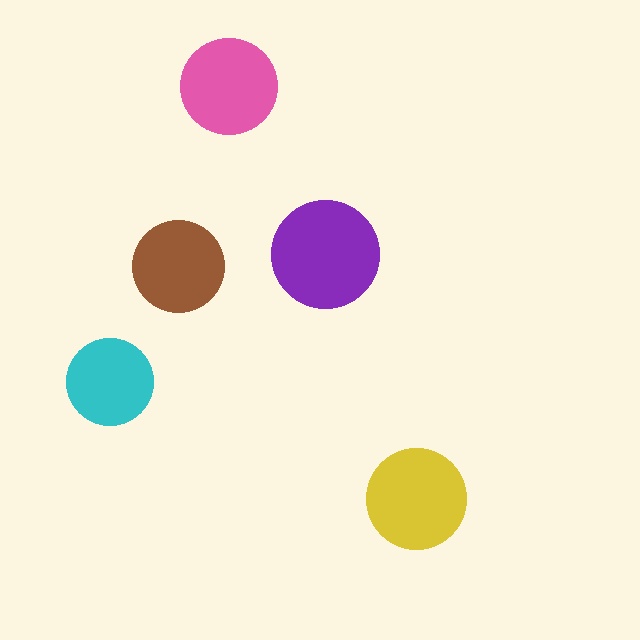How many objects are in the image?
There are 5 objects in the image.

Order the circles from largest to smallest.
the purple one, the yellow one, the pink one, the brown one, the cyan one.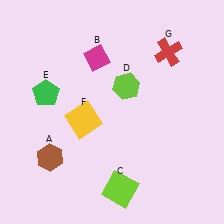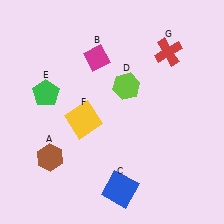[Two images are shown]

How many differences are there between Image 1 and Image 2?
There is 1 difference between the two images.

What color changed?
The square (C) changed from lime in Image 1 to blue in Image 2.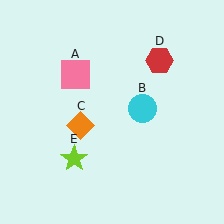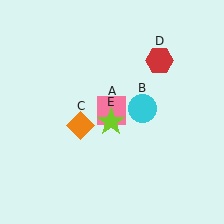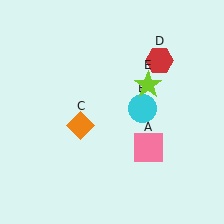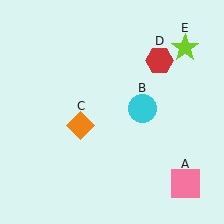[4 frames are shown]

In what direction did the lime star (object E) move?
The lime star (object E) moved up and to the right.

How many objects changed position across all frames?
2 objects changed position: pink square (object A), lime star (object E).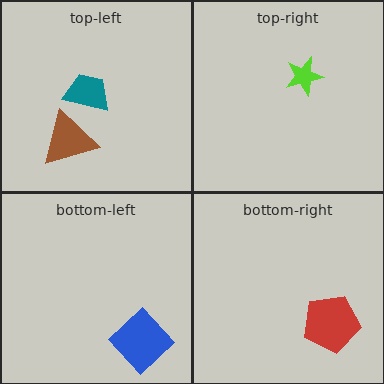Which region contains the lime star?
The top-right region.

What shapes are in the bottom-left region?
The blue diamond.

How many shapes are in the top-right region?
1.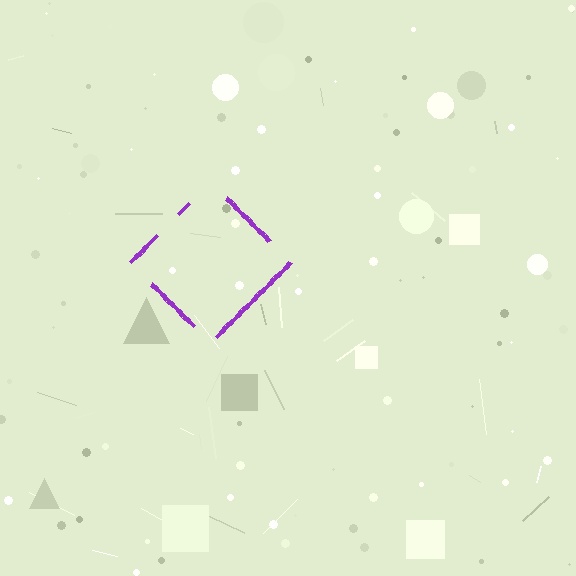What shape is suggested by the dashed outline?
The dashed outline suggests a diamond.